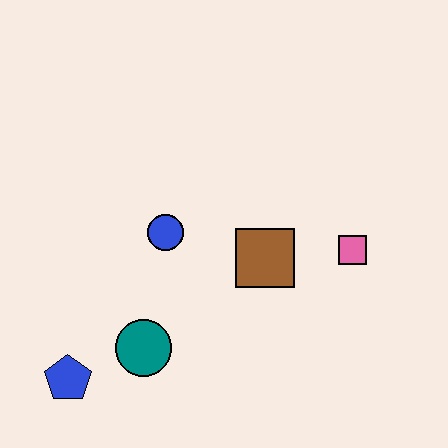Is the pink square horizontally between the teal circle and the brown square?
No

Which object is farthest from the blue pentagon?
The pink square is farthest from the blue pentagon.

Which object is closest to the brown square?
The pink square is closest to the brown square.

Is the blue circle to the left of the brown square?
Yes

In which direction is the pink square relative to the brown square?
The pink square is to the right of the brown square.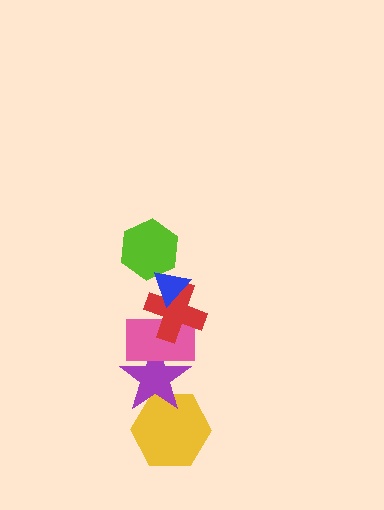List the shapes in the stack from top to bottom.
From top to bottom: the blue triangle, the lime hexagon, the red cross, the pink rectangle, the purple star, the yellow hexagon.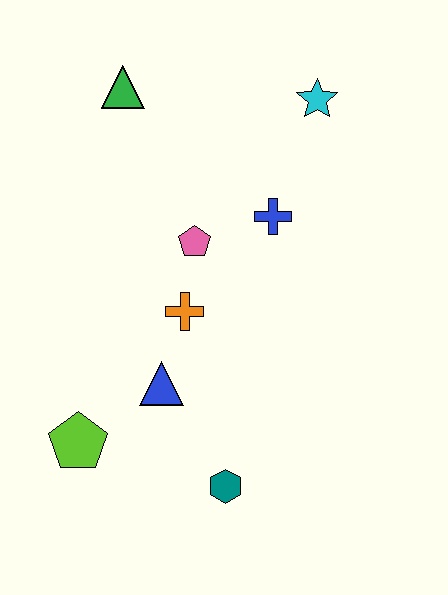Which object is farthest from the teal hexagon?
The green triangle is farthest from the teal hexagon.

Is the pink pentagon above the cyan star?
No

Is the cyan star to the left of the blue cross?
No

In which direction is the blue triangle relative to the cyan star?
The blue triangle is below the cyan star.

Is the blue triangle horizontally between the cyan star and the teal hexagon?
No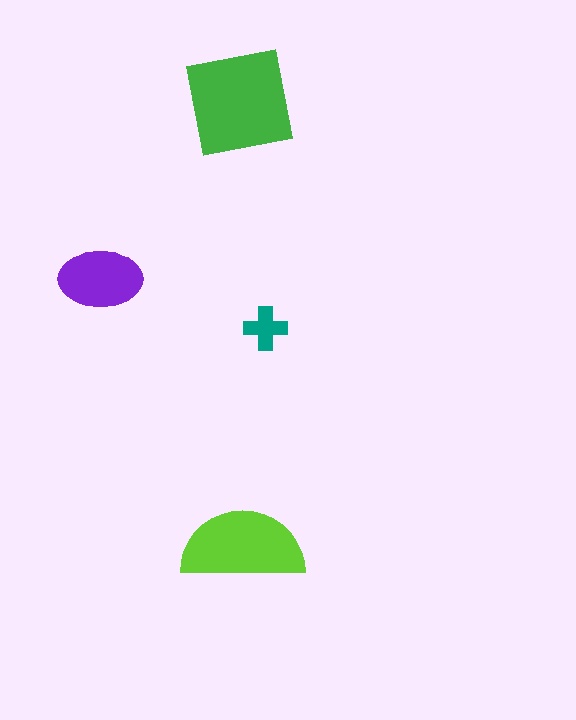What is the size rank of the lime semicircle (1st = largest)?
2nd.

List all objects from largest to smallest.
The green square, the lime semicircle, the purple ellipse, the teal cross.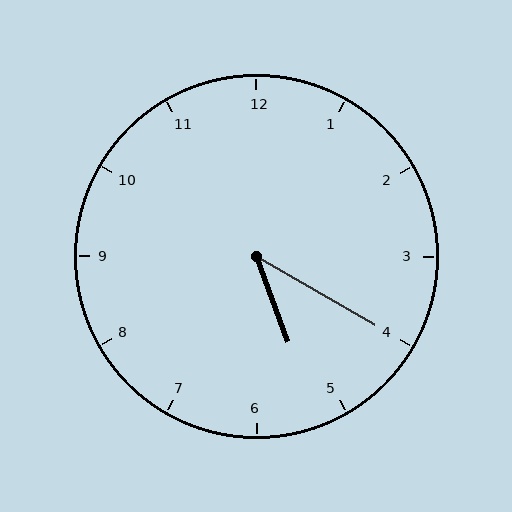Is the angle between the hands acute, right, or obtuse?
It is acute.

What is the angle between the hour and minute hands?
Approximately 40 degrees.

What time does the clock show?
5:20.